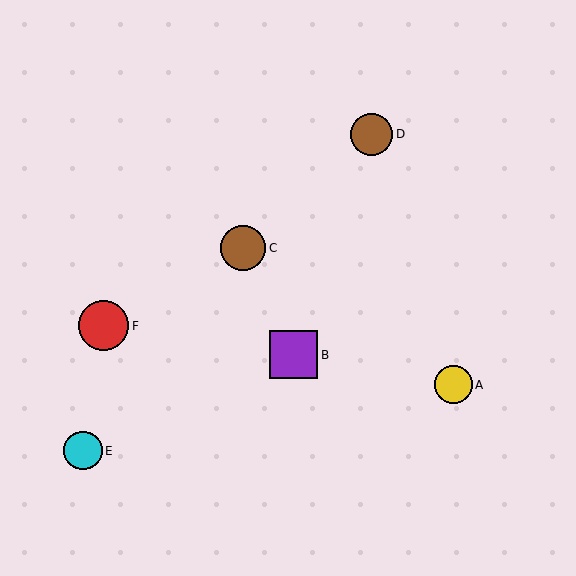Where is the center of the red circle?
The center of the red circle is at (104, 326).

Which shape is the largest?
The red circle (labeled F) is the largest.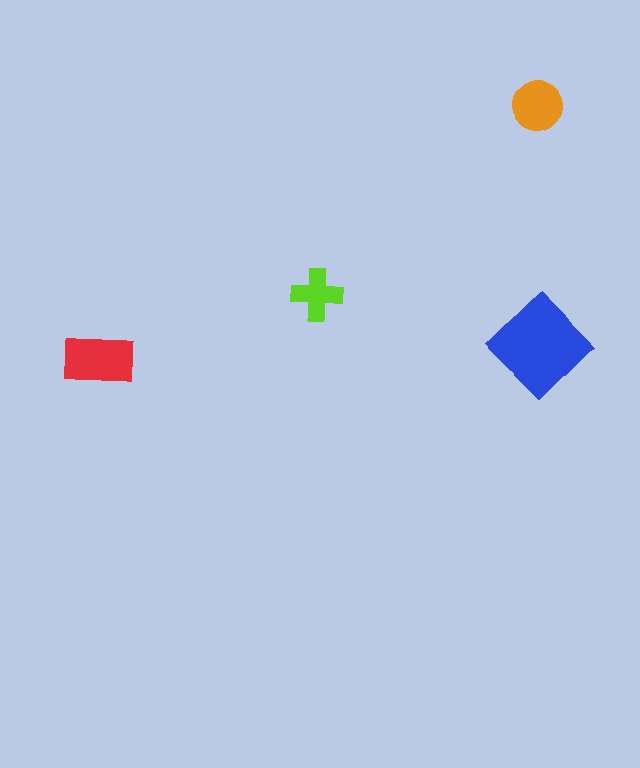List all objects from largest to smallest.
The blue diamond, the red rectangle, the orange circle, the lime cross.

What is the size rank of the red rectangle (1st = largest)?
2nd.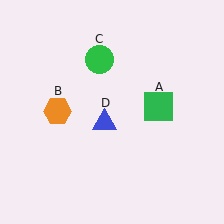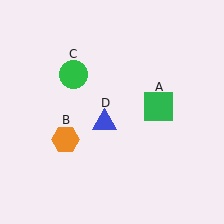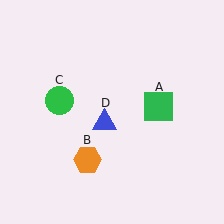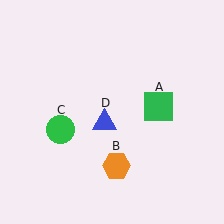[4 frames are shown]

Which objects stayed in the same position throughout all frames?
Green square (object A) and blue triangle (object D) remained stationary.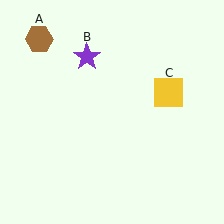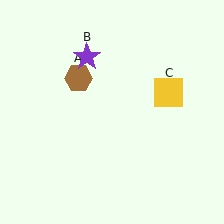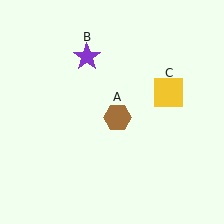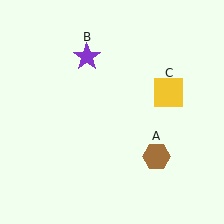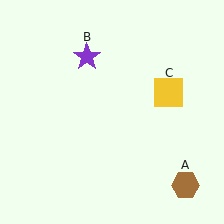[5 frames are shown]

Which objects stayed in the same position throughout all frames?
Purple star (object B) and yellow square (object C) remained stationary.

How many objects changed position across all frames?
1 object changed position: brown hexagon (object A).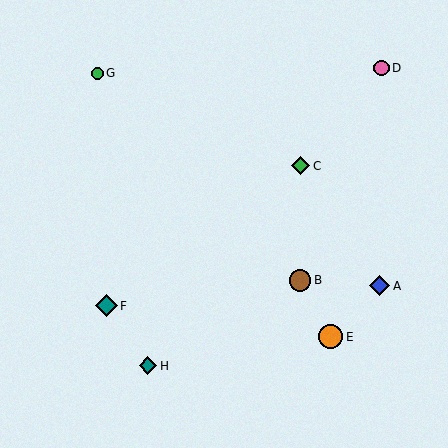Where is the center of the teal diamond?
The center of the teal diamond is at (106, 306).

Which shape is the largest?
The orange circle (labeled E) is the largest.